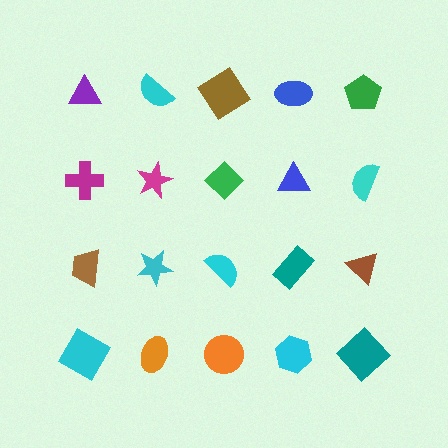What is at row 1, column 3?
A brown diamond.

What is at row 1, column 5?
A green pentagon.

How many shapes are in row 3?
5 shapes.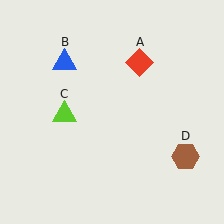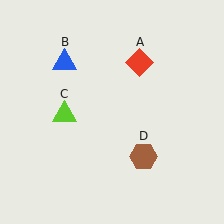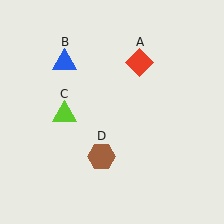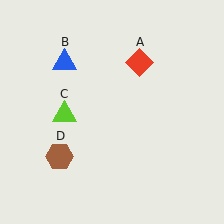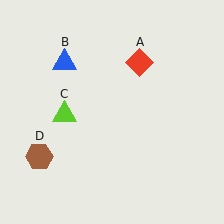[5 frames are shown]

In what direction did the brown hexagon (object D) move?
The brown hexagon (object D) moved left.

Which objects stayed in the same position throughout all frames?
Red diamond (object A) and blue triangle (object B) and lime triangle (object C) remained stationary.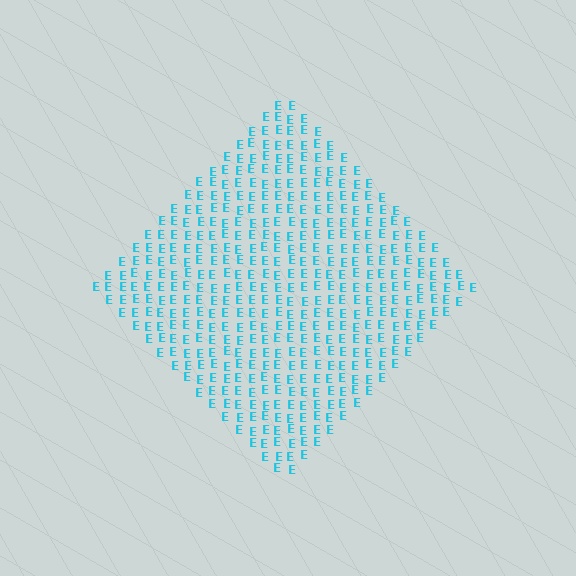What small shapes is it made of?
It is made of small letter E's.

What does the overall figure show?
The overall figure shows a diamond.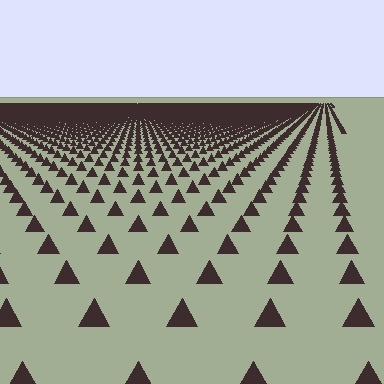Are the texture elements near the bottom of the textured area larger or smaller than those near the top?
Larger. Near the bottom, elements are closer to the viewer and appear at a bigger on-screen size.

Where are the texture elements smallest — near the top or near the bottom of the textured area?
Near the top.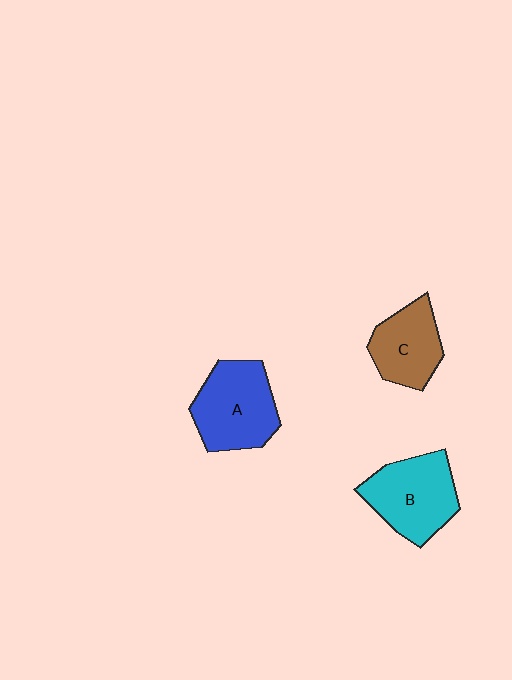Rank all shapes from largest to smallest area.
From largest to smallest: A (blue), B (cyan), C (brown).